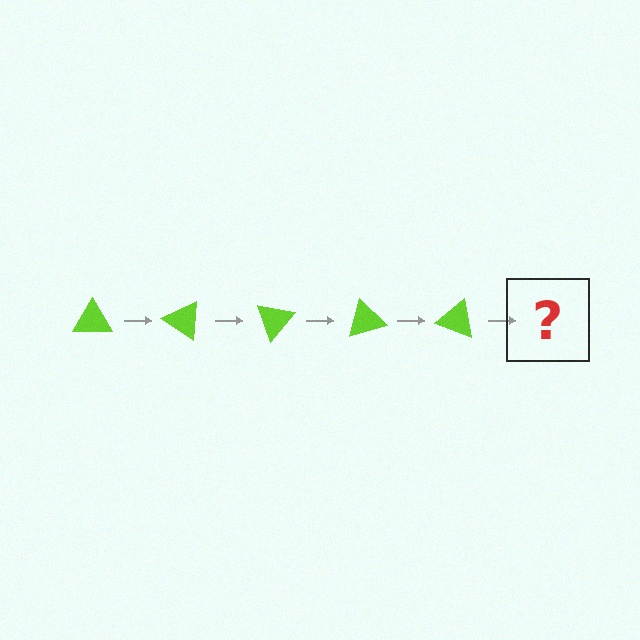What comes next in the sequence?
The next element should be a lime triangle rotated 175 degrees.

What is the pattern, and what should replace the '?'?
The pattern is that the triangle rotates 35 degrees each step. The '?' should be a lime triangle rotated 175 degrees.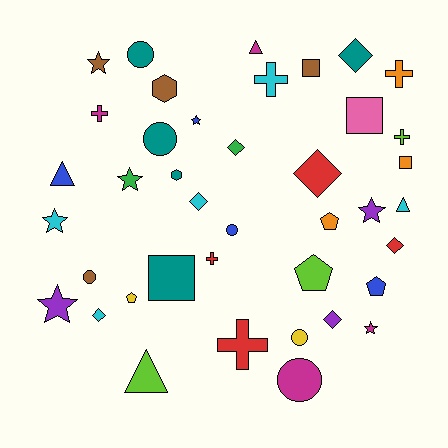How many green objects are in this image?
There are 2 green objects.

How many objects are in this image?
There are 40 objects.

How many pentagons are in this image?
There are 4 pentagons.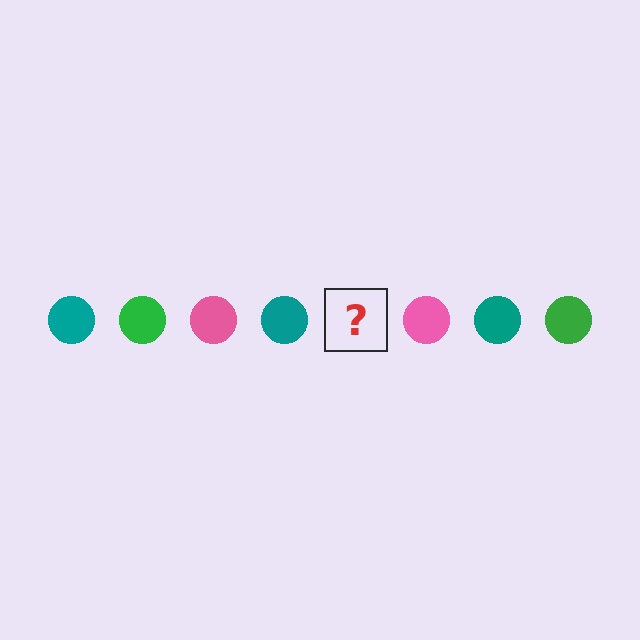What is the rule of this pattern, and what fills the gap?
The rule is that the pattern cycles through teal, green, pink circles. The gap should be filled with a green circle.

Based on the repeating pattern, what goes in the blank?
The blank should be a green circle.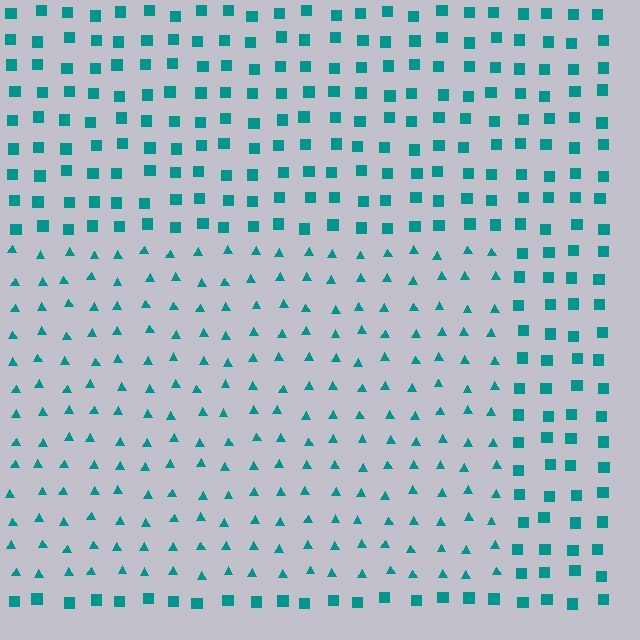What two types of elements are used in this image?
The image uses triangles inside the rectangle region and squares outside it.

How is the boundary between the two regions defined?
The boundary is defined by a change in element shape: triangles inside vs. squares outside. All elements share the same color and spacing.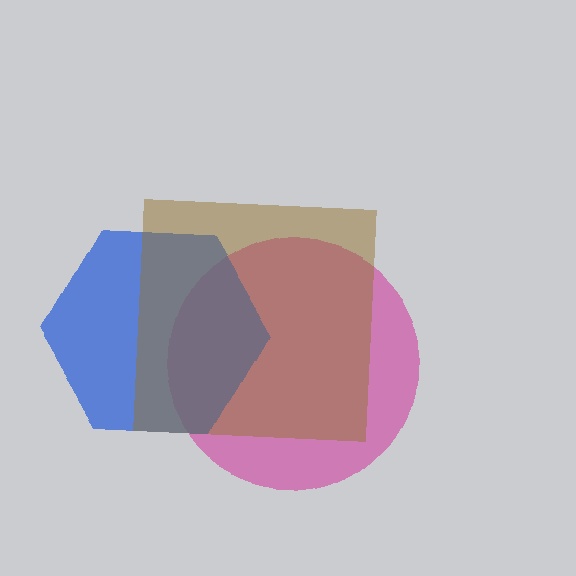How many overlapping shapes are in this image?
There are 3 overlapping shapes in the image.